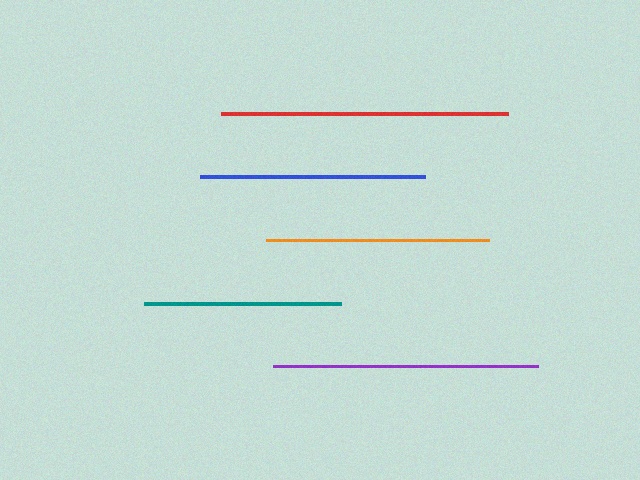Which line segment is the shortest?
The teal line is the shortest at approximately 197 pixels.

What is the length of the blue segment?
The blue segment is approximately 225 pixels long.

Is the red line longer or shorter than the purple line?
The red line is longer than the purple line.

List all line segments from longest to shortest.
From longest to shortest: red, purple, blue, orange, teal.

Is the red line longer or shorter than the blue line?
The red line is longer than the blue line.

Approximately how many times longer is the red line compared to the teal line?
The red line is approximately 1.5 times the length of the teal line.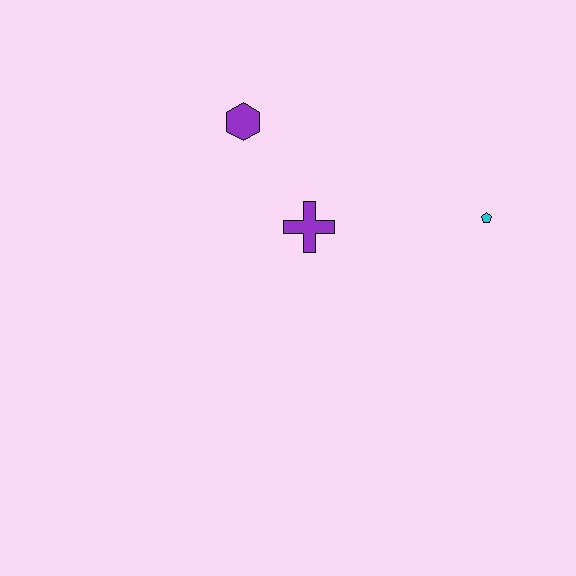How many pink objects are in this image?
There are no pink objects.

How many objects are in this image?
There are 3 objects.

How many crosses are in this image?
There is 1 cross.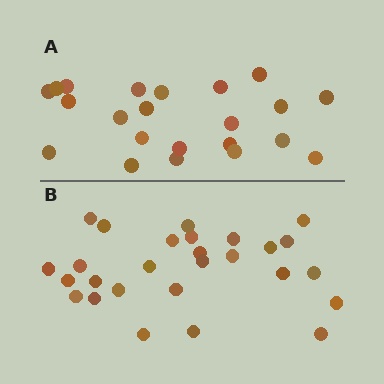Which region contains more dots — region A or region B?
Region B (the bottom region) has more dots.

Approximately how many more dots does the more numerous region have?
Region B has about 5 more dots than region A.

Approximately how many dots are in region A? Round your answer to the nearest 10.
About 20 dots. (The exact count is 22, which rounds to 20.)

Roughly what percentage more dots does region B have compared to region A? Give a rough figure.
About 25% more.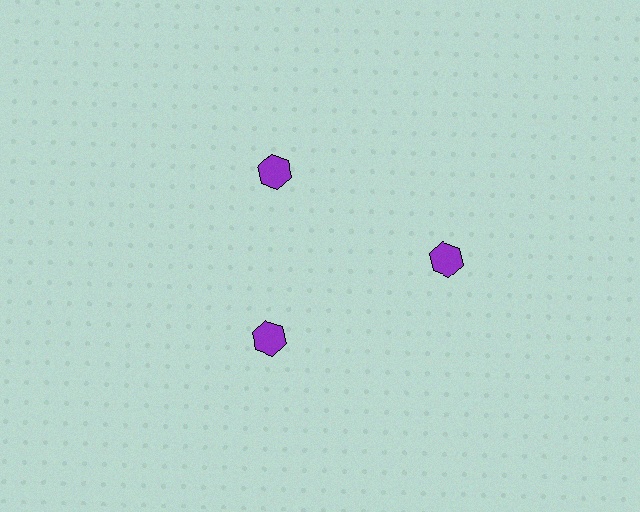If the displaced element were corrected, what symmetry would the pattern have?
It would have 3-fold rotational symmetry — the pattern would map onto itself every 120 degrees.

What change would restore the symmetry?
The symmetry would be restored by moving it inward, back onto the ring so that all 3 hexagons sit at equal angles and equal distance from the center.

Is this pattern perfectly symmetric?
No. The 3 purple hexagons are arranged in a ring, but one element near the 3 o'clock position is pushed outward from the center, breaking the 3-fold rotational symmetry.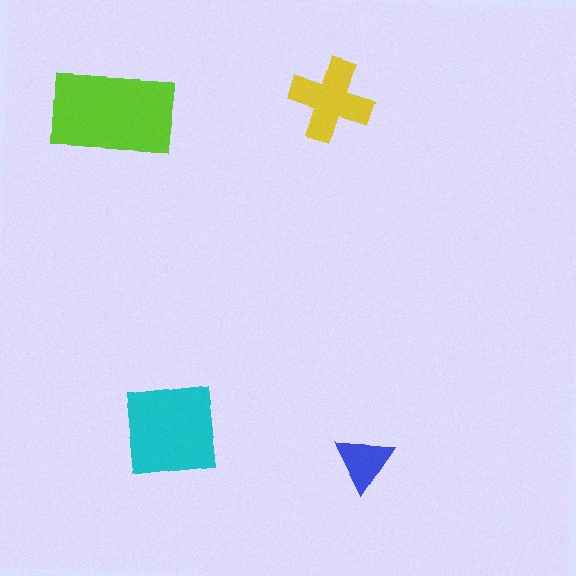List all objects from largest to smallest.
The lime rectangle, the cyan square, the yellow cross, the blue triangle.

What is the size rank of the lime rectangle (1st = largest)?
1st.